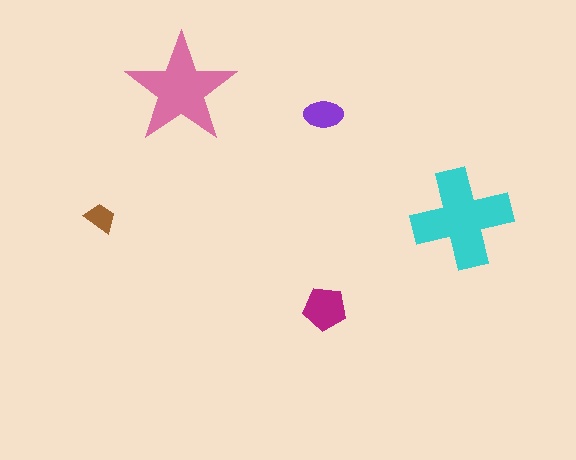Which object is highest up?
The pink star is topmost.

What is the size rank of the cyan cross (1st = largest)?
1st.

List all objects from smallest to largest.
The brown trapezoid, the purple ellipse, the magenta pentagon, the pink star, the cyan cross.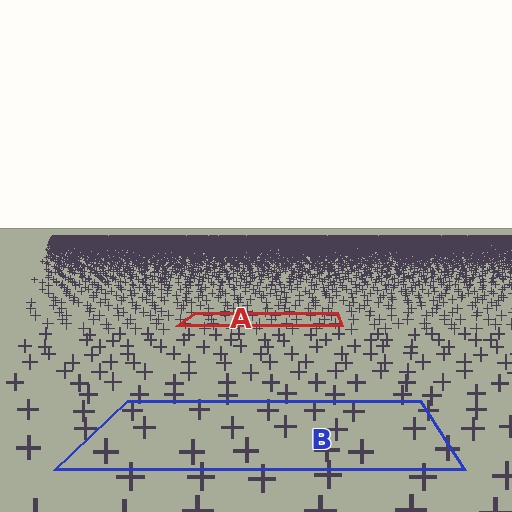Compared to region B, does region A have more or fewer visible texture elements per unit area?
Region A has more texture elements per unit area — they are packed more densely because it is farther away.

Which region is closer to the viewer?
Region B is closer. The texture elements there are larger and more spread out.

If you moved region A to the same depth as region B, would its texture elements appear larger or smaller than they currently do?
They would appear larger. At a closer depth, the same texture elements are projected at a bigger on-screen size.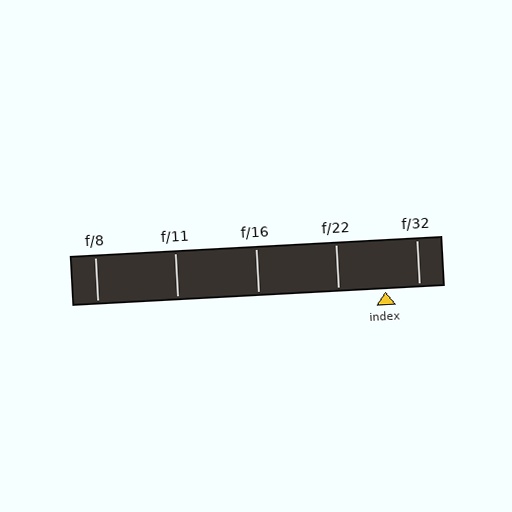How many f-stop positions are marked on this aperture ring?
There are 5 f-stop positions marked.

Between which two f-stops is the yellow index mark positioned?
The index mark is between f/22 and f/32.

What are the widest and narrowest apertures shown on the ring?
The widest aperture shown is f/8 and the narrowest is f/32.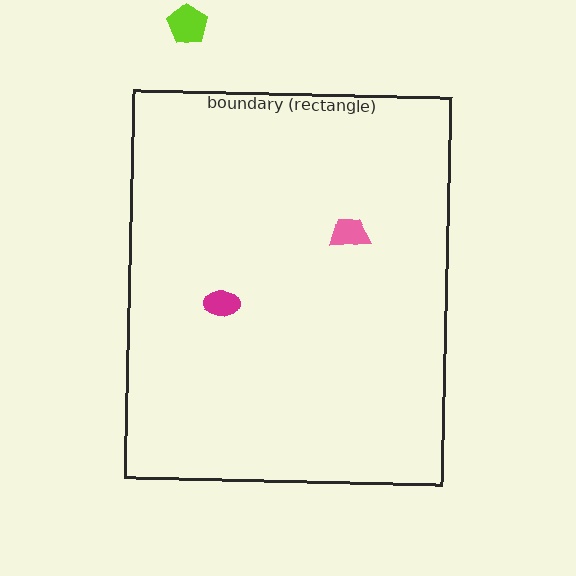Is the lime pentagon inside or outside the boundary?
Outside.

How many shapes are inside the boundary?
2 inside, 1 outside.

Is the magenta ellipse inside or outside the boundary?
Inside.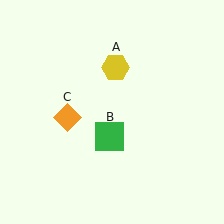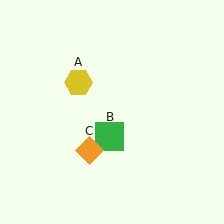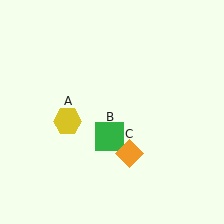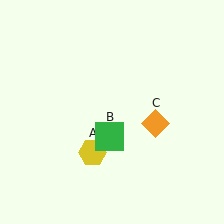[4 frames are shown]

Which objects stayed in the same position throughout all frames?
Green square (object B) remained stationary.